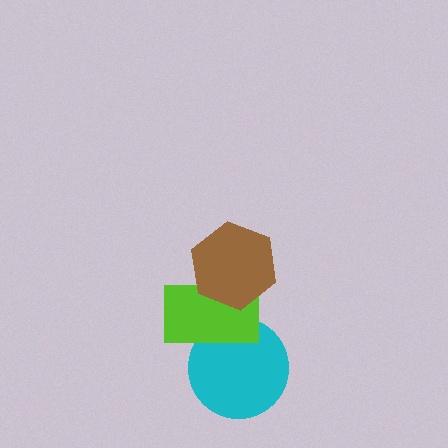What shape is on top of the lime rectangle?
The brown hexagon is on top of the lime rectangle.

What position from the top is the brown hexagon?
The brown hexagon is 1st from the top.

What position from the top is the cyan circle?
The cyan circle is 3rd from the top.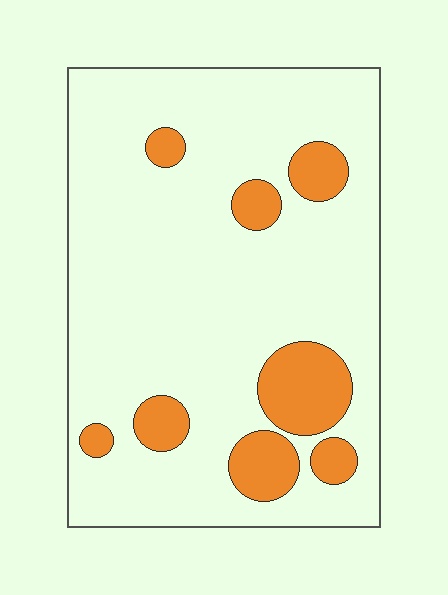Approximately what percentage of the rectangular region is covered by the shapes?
Approximately 15%.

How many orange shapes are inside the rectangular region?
8.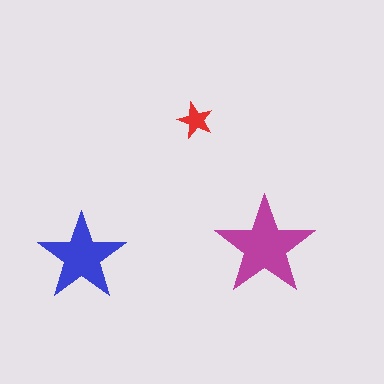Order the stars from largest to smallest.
the magenta one, the blue one, the red one.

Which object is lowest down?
The blue star is bottommost.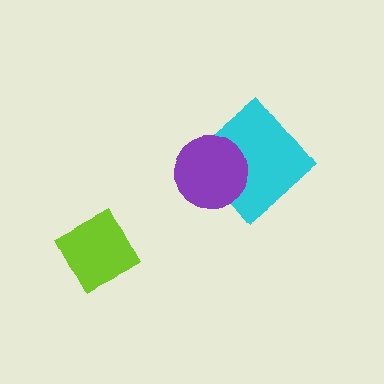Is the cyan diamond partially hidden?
Yes, it is partially covered by another shape.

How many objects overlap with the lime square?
0 objects overlap with the lime square.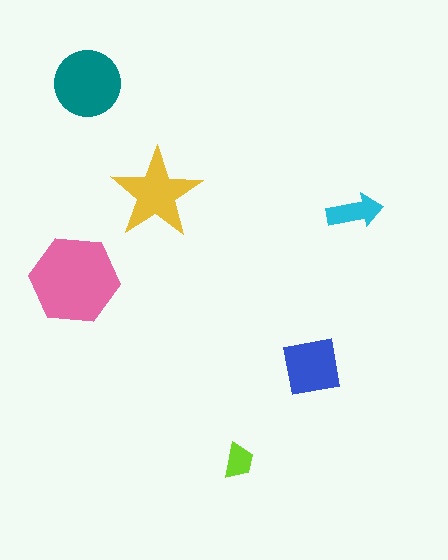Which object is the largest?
The pink hexagon.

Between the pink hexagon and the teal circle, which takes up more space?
The pink hexagon.